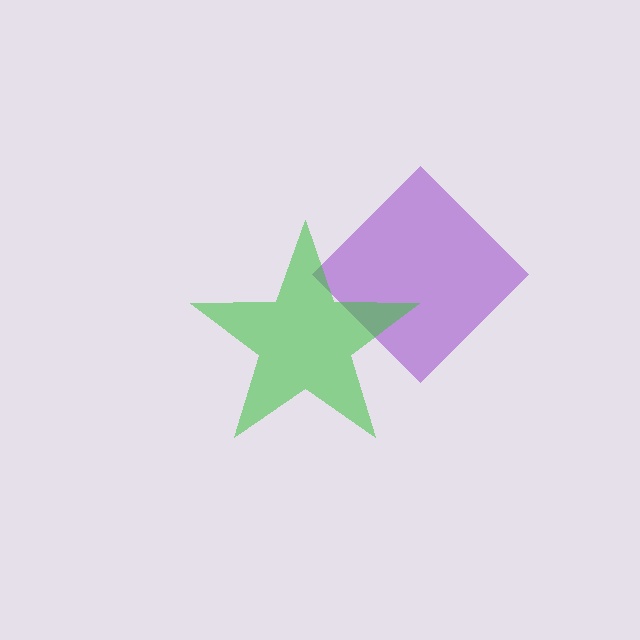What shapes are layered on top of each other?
The layered shapes are: a purple diamond, a green star.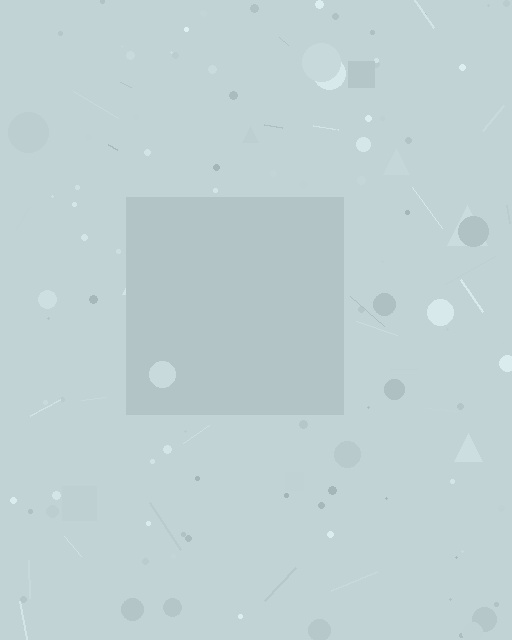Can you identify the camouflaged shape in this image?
The camouflaged shape is a square.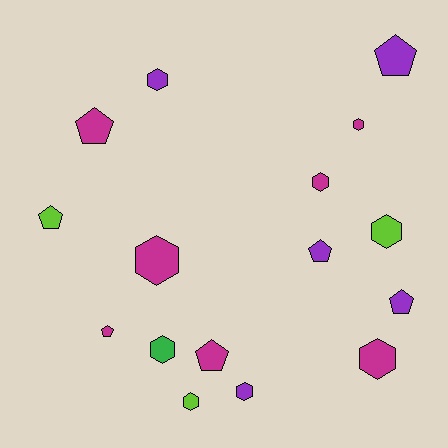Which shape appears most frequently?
Hexagon, with 9 objects.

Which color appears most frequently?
Magenta, with 7 objects.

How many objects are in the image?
There are 16 objects.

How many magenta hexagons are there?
There are 4 magenta hexagons.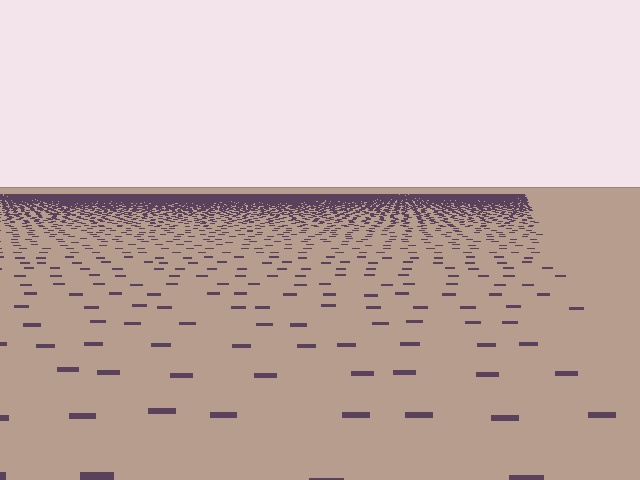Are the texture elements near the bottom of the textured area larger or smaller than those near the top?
Larger. Near the bottom, elements are closer to the viewer and appear at a bigger on-screen size.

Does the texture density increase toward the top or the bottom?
Density increases toward the top.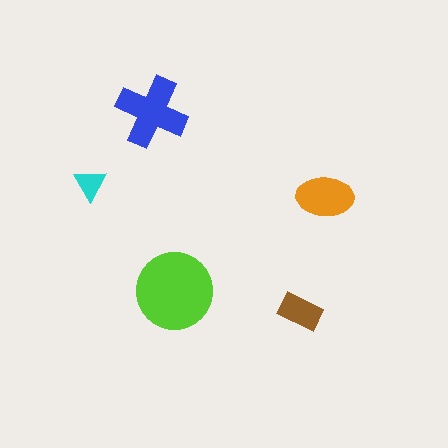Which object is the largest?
The lime circle.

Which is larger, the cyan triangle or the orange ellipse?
The orange ellipse.